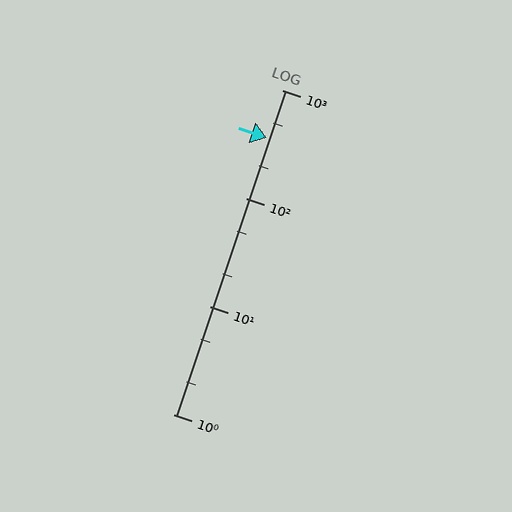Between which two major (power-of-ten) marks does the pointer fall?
The pointer is between 100 and 1000.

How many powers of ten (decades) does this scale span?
The scale spans 3 decades, from 1 to 1000.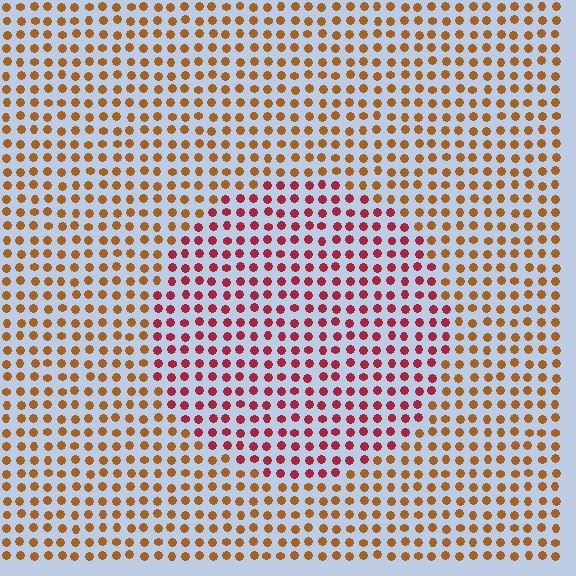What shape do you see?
I see a circle.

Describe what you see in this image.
The image is filled with small brown elements in a uniform arrangement. A circle-shaped region is visible where the elements are tinted to a slightly different hue, forming a subtle color boundary.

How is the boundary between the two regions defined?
The boundary is defined purely by a slight shift in hue (about 43 degrees). Spacing, size, and orientation are identical on both sides.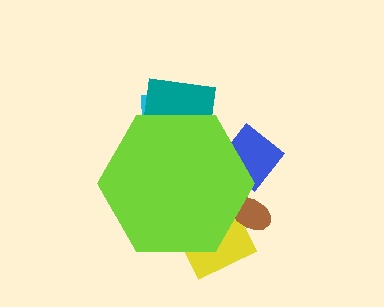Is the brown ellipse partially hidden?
Yes, the brown ellipse is partially hidden behind the lime hexagon.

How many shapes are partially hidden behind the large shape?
5 shapes are partially hidden.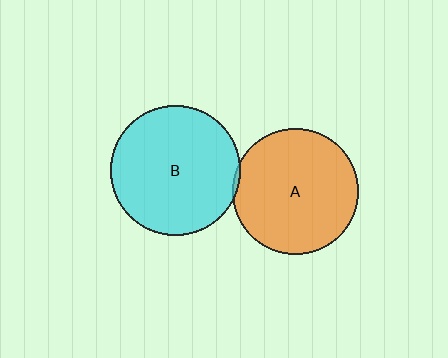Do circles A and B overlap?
Yes.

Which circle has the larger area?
Circle B (cyan).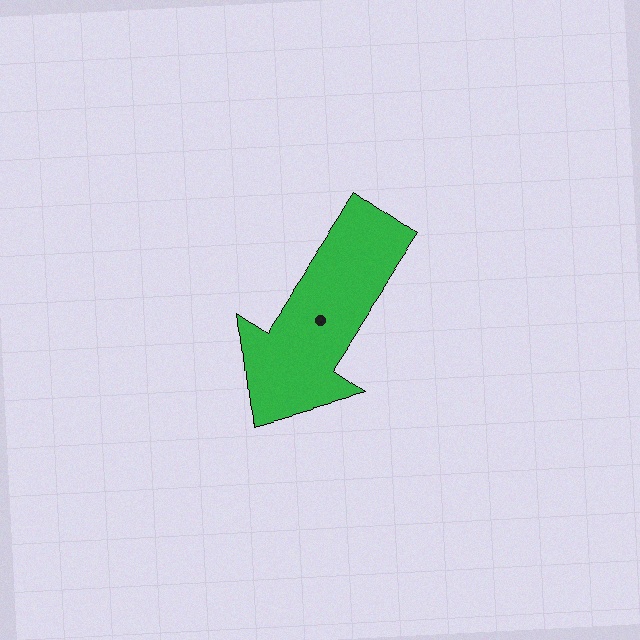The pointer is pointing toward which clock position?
Roughly 7 o'clock.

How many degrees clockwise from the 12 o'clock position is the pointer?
Approximately 214 degrees.